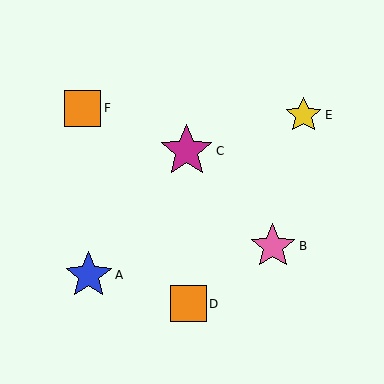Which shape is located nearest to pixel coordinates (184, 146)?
The magenta star (labeled C) at (187, 151) is nearest to that location.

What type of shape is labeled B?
Shape B is a pink star.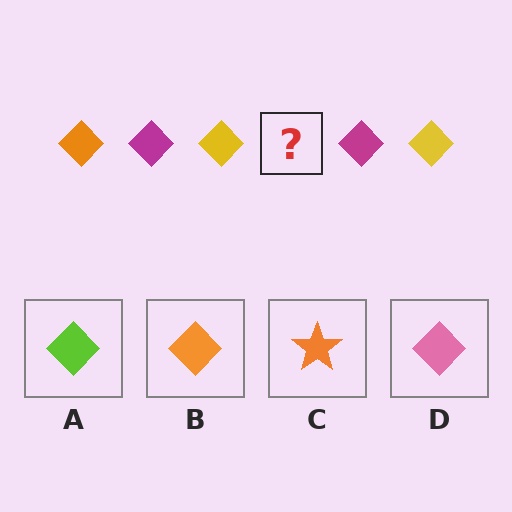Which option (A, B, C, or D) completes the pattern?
B.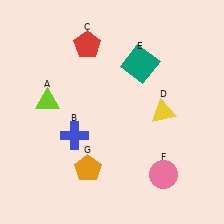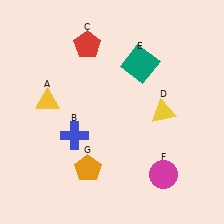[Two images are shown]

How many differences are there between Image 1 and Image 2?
There are 2 differences between the two images.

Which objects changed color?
A changed from lime to yellow. F changed from pink to magenta.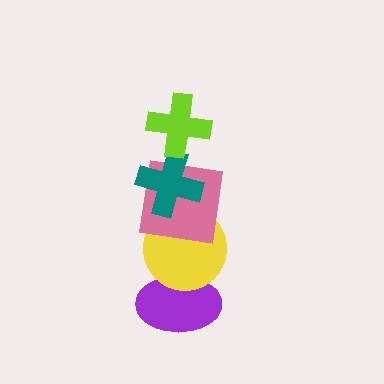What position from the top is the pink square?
The pink square is 3rd from the top.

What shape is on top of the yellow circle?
The pink square is on top of the yellow circle.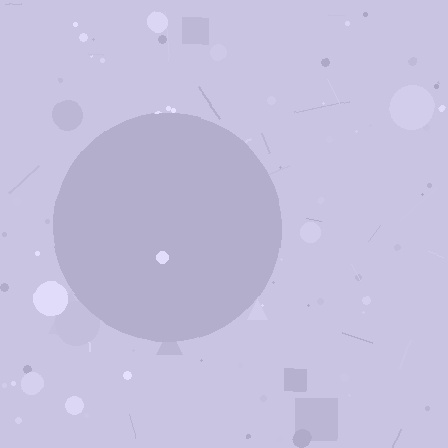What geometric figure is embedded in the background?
A circle is embedded in the background.